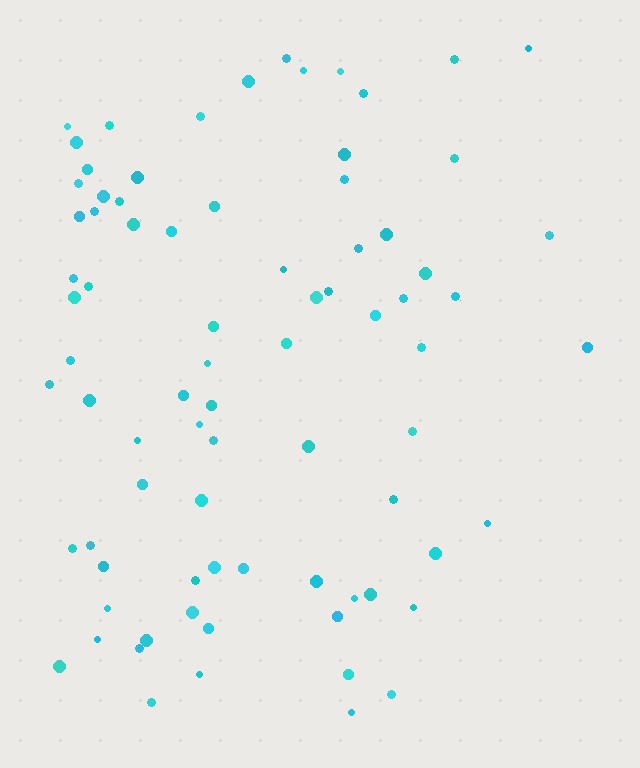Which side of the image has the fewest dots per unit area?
The right.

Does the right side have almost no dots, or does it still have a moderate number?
Still a moderate number, just noticeably fewer than the left.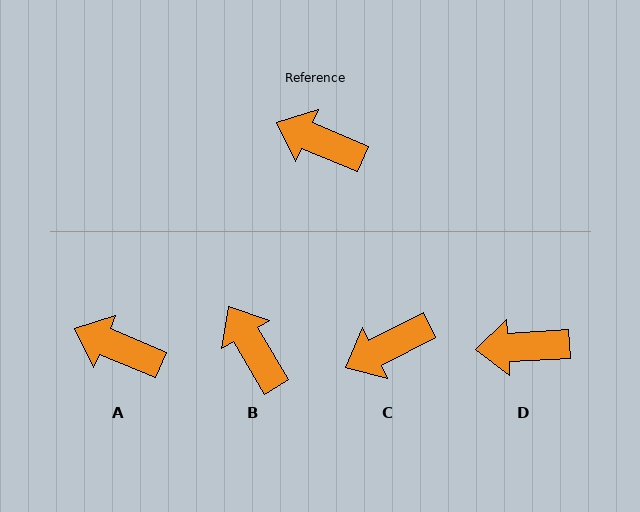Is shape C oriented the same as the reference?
No, it is off by about 50 degrees.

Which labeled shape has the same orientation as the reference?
A.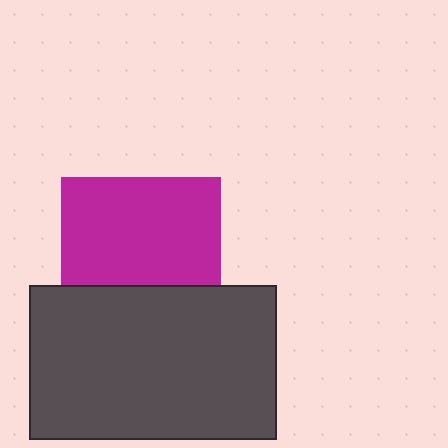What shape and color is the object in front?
The object in front is a dark gray rectangle.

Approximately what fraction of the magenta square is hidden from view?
Roughly 32% of the magenta square is hidden behind the dark gray rectangle.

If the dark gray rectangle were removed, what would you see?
You would see the complete magenta square.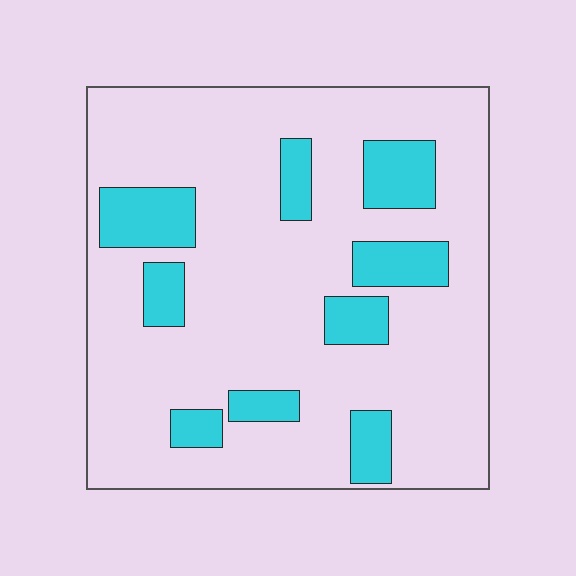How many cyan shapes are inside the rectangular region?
9.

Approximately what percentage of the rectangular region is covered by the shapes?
Approximately 20%.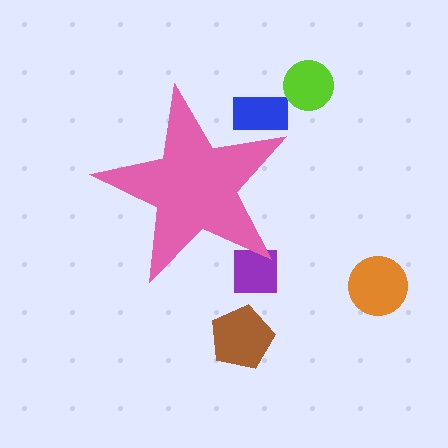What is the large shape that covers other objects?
A pink star.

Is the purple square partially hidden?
Yes, the purple square is partially hidden behind the pink star.